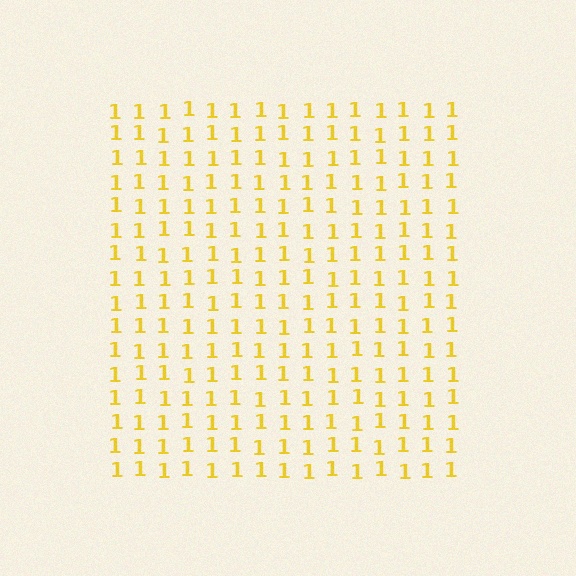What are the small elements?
The small elements are digit 1's.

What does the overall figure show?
The overall figure shows a square.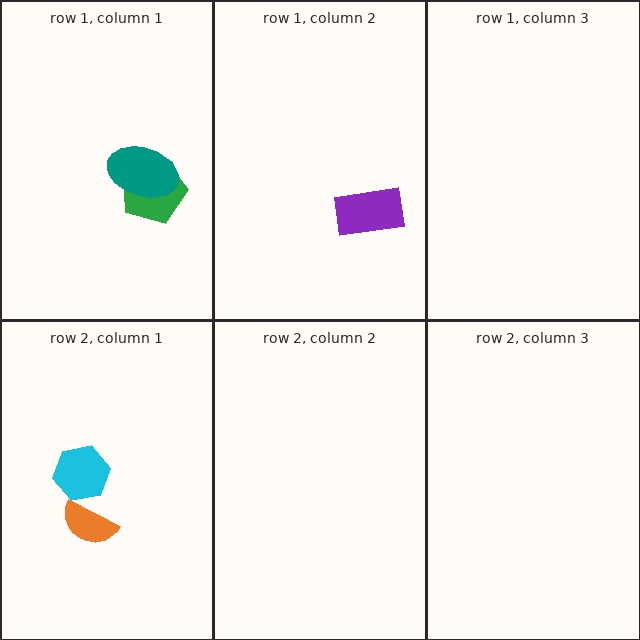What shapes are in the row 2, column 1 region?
The orange semicircle, the cyan hexagon.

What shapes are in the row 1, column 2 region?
The purple rectangle.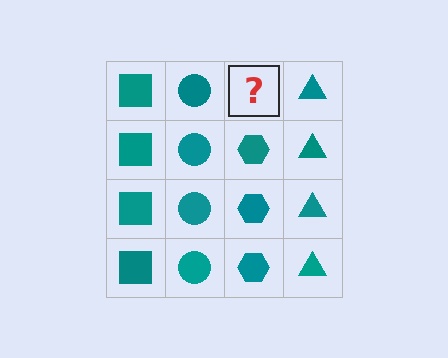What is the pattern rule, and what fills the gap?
The rule is that each column has a consistent shape. The gap should be filled with a teal hexagon.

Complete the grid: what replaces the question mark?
The question mark should be replaced with a teal hexagon.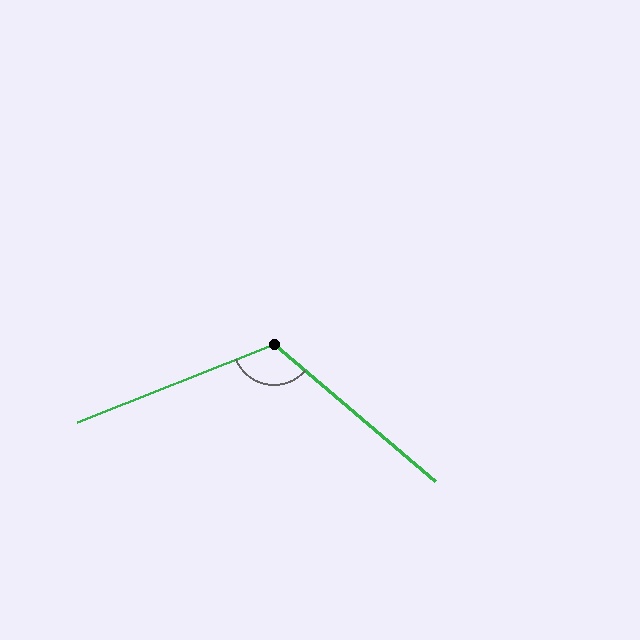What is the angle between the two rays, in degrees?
Approximately 118 degrees.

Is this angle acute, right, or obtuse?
It is obtuse.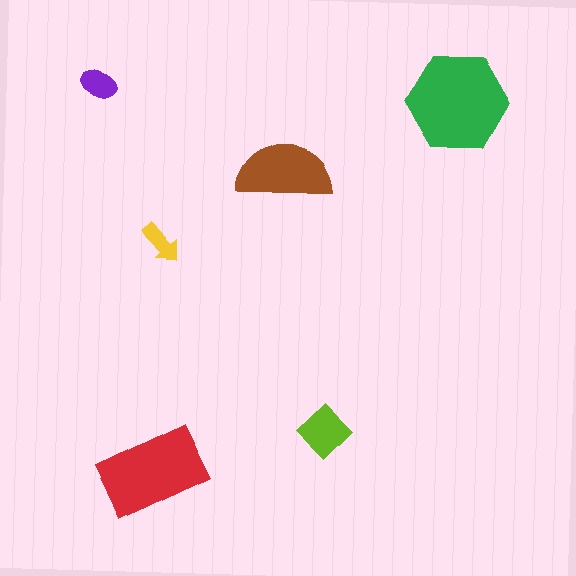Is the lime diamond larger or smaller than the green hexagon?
Smaller.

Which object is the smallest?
The yellow arrow.